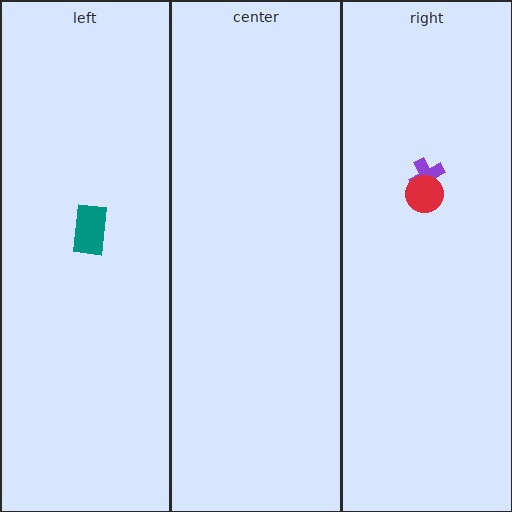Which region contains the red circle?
The right region.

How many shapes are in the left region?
1.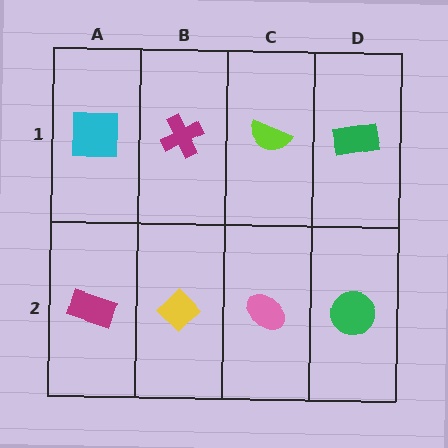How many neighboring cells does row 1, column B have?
3.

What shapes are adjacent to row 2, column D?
A green rectangle (row 1, column D), a pink ellipse (row 2, column C).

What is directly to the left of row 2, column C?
A yellow diamond.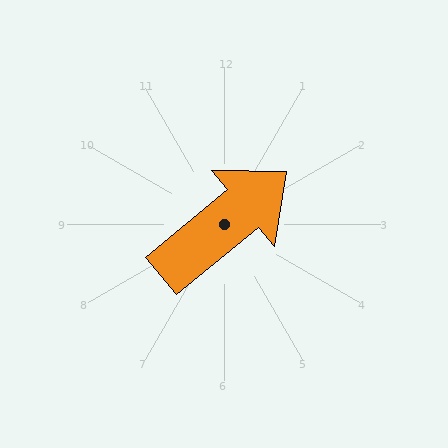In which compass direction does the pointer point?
Northeast.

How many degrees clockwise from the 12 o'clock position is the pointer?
Approximately 50 degrees.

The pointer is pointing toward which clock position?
Roughly 2 o'clock.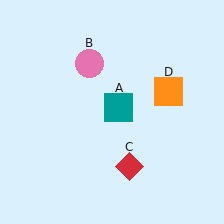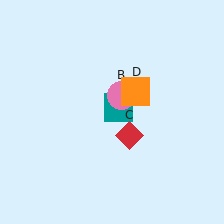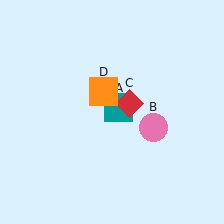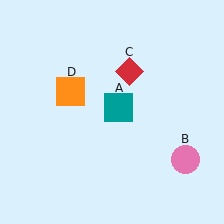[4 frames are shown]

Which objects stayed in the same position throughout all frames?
Teal square (object A) remained stationary.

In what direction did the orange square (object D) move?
The orange square (object D) moved left.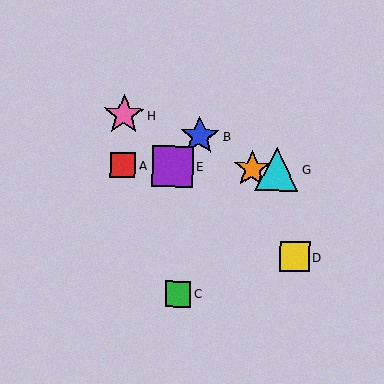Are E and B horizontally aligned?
No, E is at y≈167 and B is at y≈136.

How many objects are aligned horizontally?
4 objects (A, E, F, G) are aligned horizontally.